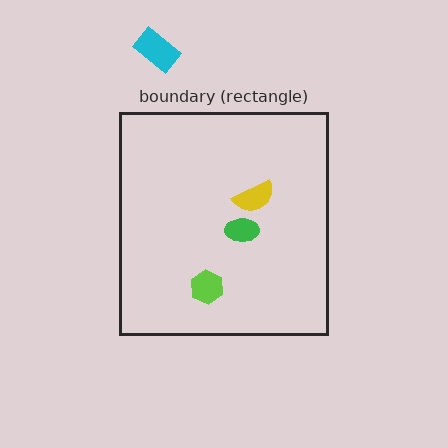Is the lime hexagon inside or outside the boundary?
Inside.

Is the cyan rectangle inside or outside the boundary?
Outside.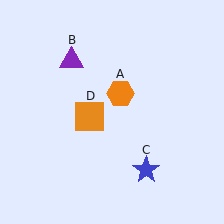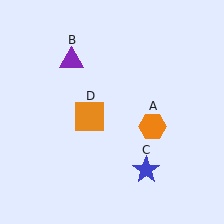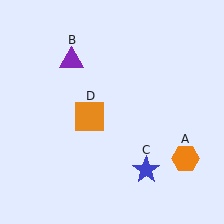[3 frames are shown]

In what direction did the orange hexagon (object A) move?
The orange hexagon (object A) moved down and to the right.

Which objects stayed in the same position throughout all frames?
Purple triangle (object B) and blue star (object C) and orange square (object D) remained stationary.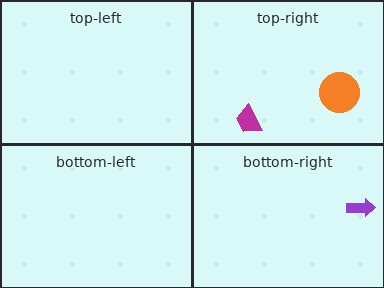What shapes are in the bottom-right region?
The purple arrow.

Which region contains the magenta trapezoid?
The top-right region.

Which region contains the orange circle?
The top-right region.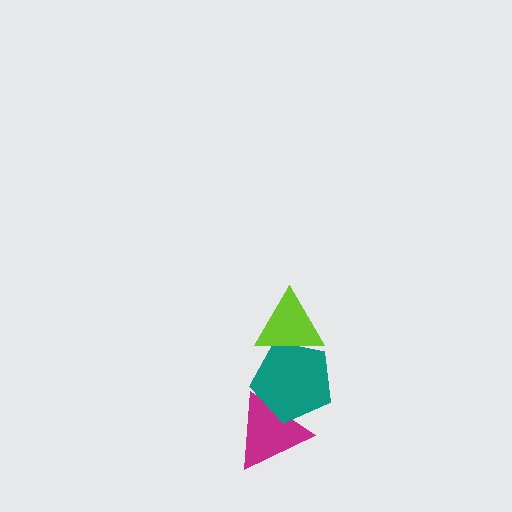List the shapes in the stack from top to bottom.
From top to bottom: the lime triangle, the teal pentagon, the magenta triangle.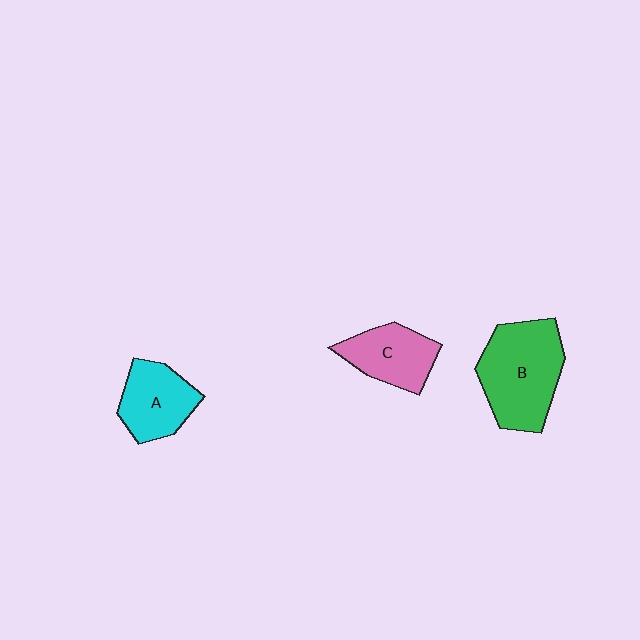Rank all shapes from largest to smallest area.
From largest to smallest: B (green), A (cyan), C (pink).